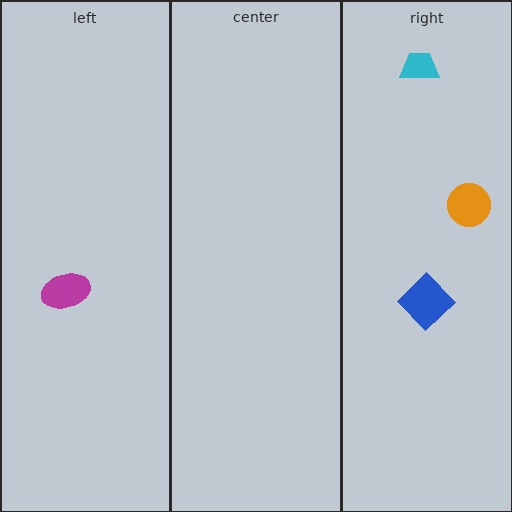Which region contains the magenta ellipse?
The left region.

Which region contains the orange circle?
The right region.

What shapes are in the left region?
The magenta ellipse.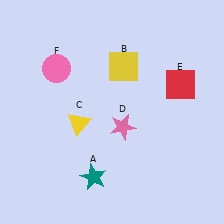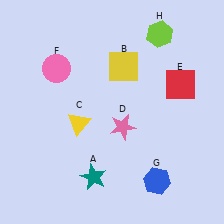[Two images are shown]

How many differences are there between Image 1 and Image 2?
There are 2 differences between the two images.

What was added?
A blue hexagon (G), a lime hexagon (H) were added in Image 2.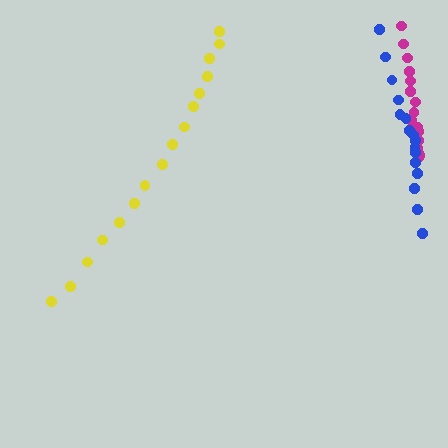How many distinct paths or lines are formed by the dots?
There are 3 distinct paths.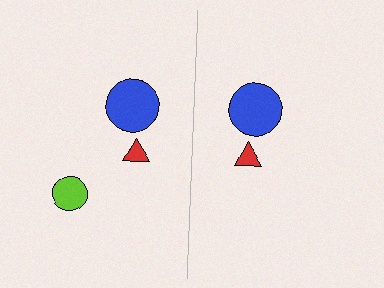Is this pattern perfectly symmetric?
No, the pattern is not perfectly symmetric. A lime circle is missing from the right side.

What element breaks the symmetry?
A lime circle is missing from the right side.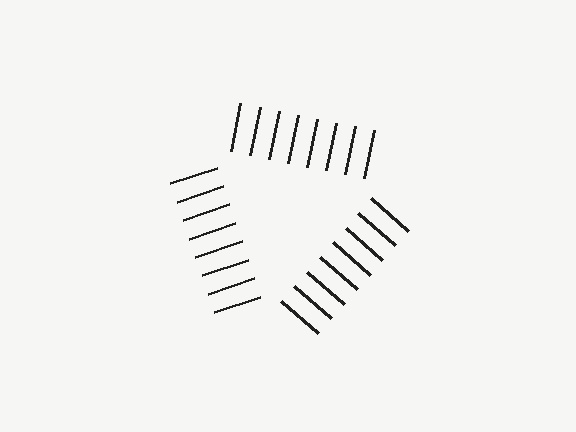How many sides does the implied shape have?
3 sides — the line-ends trace a triangle.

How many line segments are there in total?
24 — 8 along each of the 3 edges.